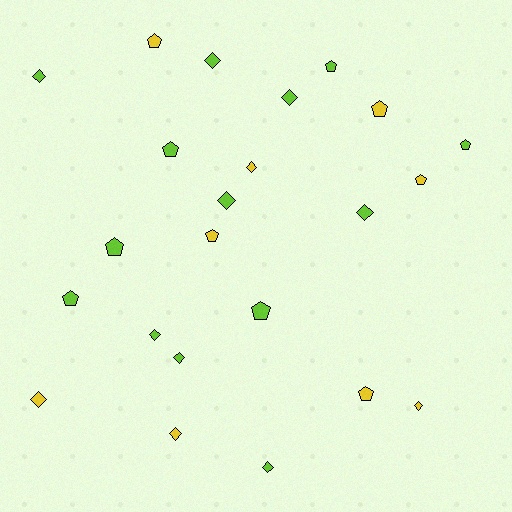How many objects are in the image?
There are 23 objects.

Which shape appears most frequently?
Diamond, with 12 objects.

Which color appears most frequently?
Lime, with 14 objects.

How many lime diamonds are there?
There are 8 lime diamonds.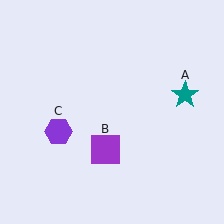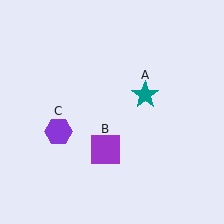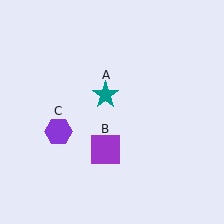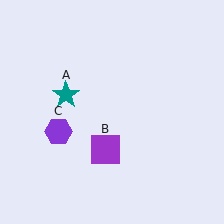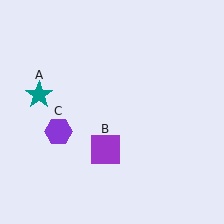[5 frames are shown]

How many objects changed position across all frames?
1 object changed position: teal star (object A).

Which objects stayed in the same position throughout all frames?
Purple square (object B) and purple hexagon (object C) remained stationary.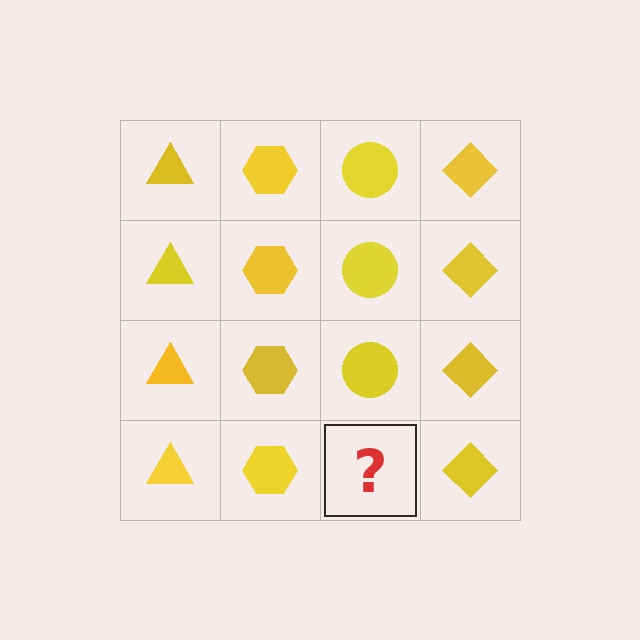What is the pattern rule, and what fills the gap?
The rule is that each column has a consistent shape. The gap should be filled with a yellow circle.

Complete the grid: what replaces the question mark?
The question mark should be replaced with a yellow circle.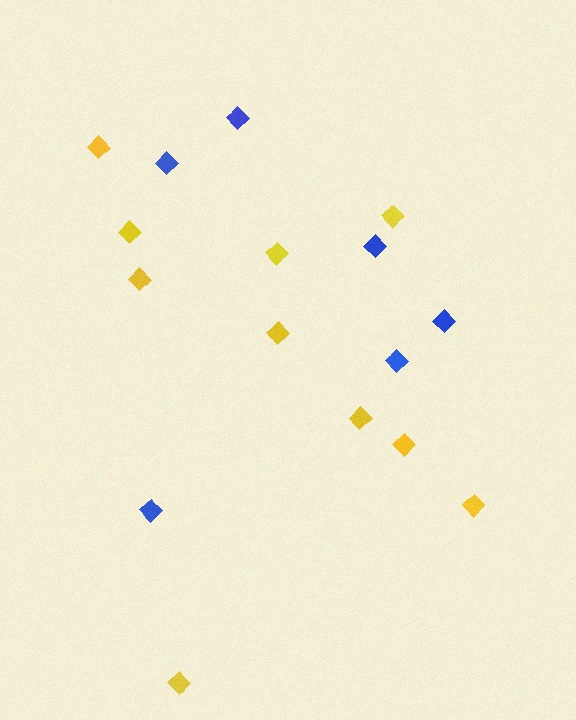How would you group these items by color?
There are 2 groups: one group of yellow diamonds (10) and one group of blue diamonds (6).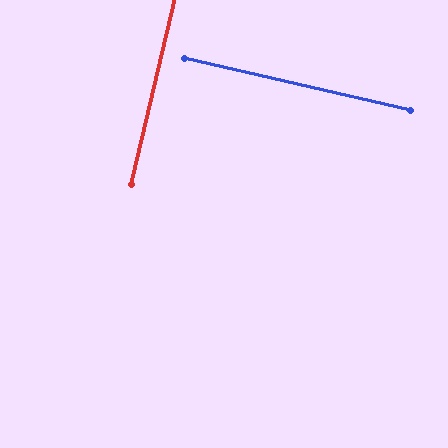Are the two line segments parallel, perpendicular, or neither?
Perpendicular — they meet at approximately 90°.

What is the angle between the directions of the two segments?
Approximately 90 degrees.